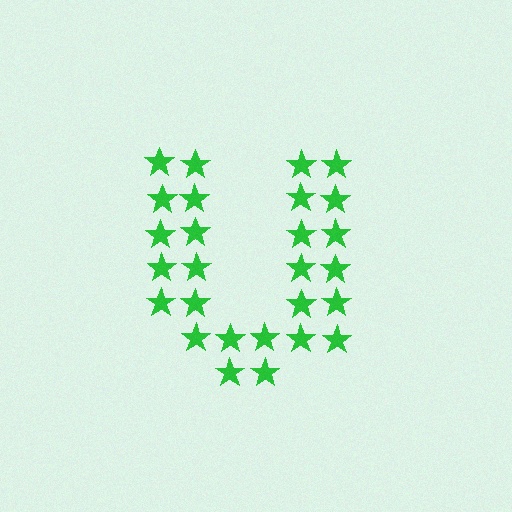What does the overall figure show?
The overall figure shows the letter U.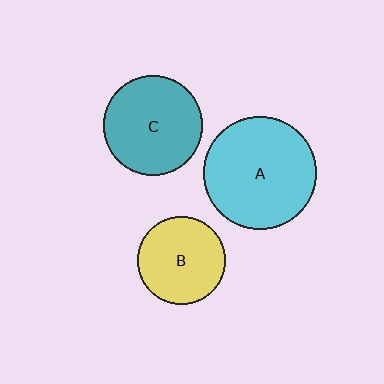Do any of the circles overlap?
No, none of the circles overlap.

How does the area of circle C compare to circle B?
Approximately 1.3 times.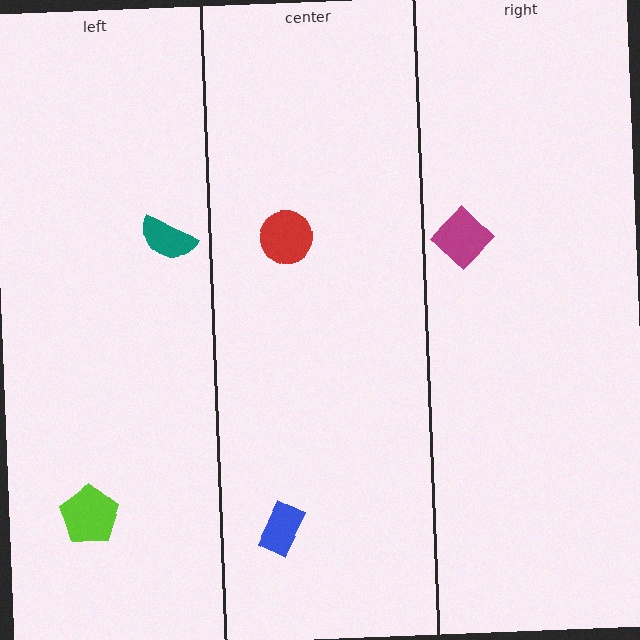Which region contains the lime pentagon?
The left region.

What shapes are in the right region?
The magenta diamond.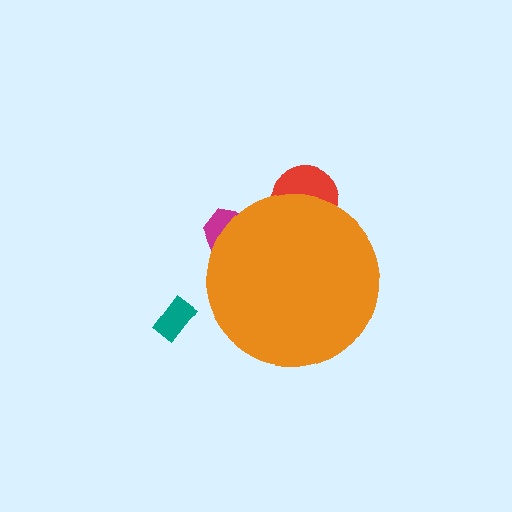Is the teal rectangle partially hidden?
No, the teal rectangle is fully visible.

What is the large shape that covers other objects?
An orange circle.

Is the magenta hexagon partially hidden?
Yes, the magenta hexagon is partially hidden behind the orange circle.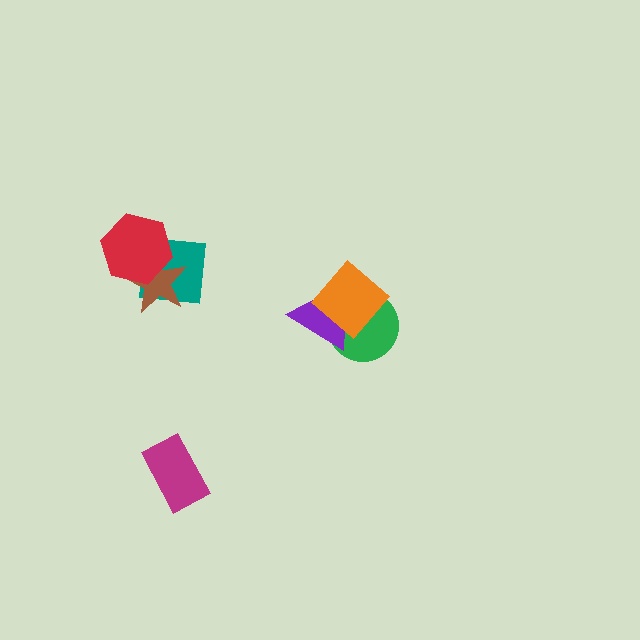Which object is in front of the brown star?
The red hexagon is in front of the brown star.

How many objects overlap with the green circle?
2 objects overlap with the green circle.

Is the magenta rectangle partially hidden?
No, no other shape covers it.